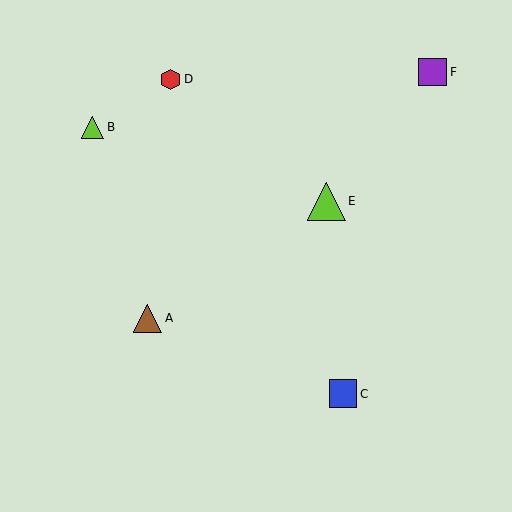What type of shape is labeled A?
Shape A is a brown triangle.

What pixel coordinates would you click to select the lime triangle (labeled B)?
Click at (93, 127) to select the lime triangle B.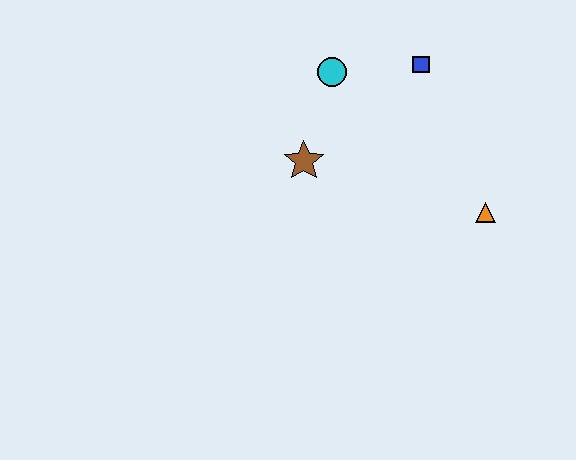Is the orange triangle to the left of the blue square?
No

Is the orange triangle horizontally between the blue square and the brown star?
No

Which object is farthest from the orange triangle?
The cyan circle is farthest from the orange triangle.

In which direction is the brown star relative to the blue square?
The brown star is to the left of the blue square.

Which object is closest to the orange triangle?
The blue square is closest to the orange triangle.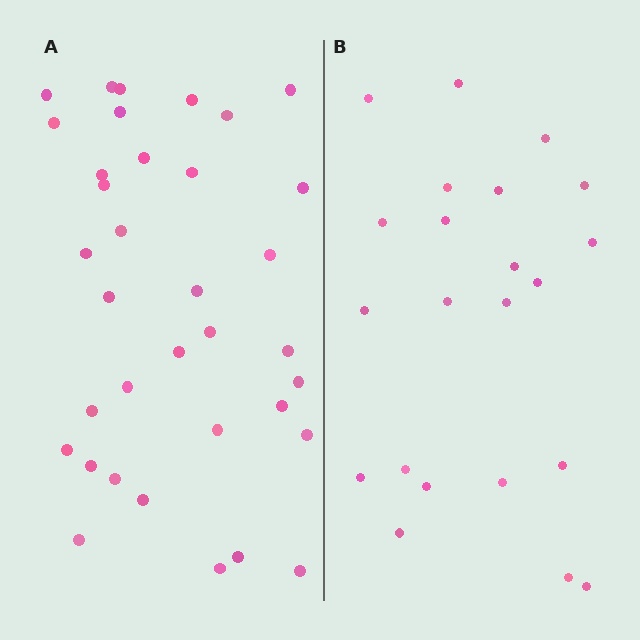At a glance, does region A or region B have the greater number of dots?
Region A (the left region) has more dots.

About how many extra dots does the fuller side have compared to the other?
Region A has approximately 15 more dots than region B.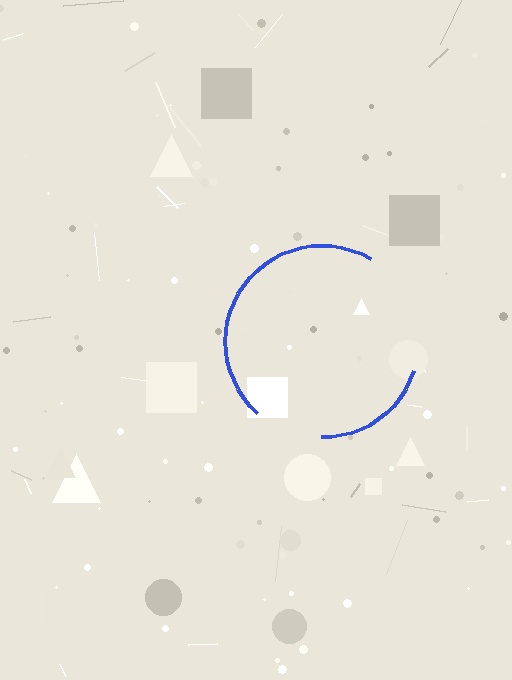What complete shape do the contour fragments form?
The contour fragments form a circle.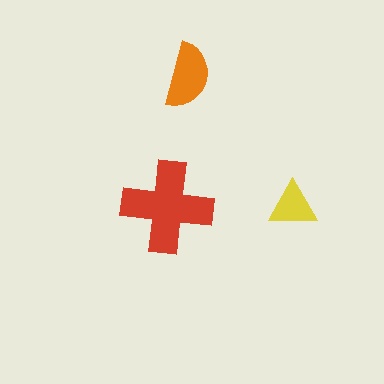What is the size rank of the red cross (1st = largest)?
1st.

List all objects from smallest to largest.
The yellow triangle, the orange semicircle, the red cross.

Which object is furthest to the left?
The red cross is leftmost.